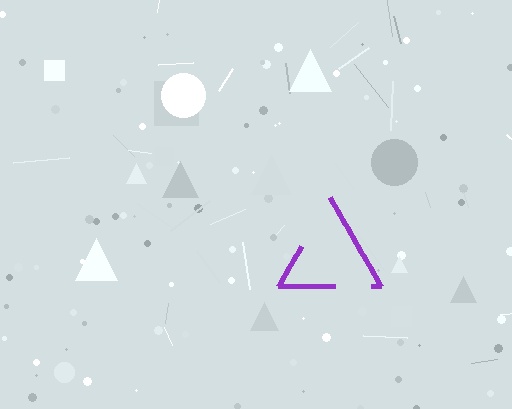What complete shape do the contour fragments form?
The contour fragments form a triangle.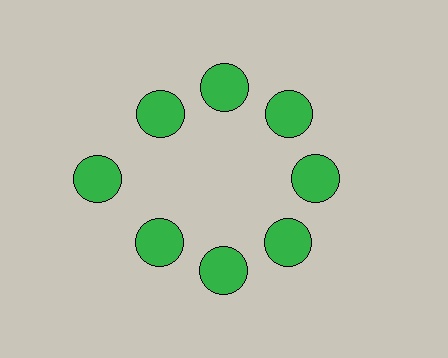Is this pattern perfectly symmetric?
No. The 8 green circles are arranged in a ring, but one element near the 9 o'clock position is pushed outward from the center, breaking the 8-fold rotational symmetry.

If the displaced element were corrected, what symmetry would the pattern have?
It would have 8-fold rotational symmetry — the pattern would map onto itself every 45 degrees.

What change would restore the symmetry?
The symmetry would be restored by moving it inward, back onto the ring so that all 8 circles sit at equal angles and equal distance from the center.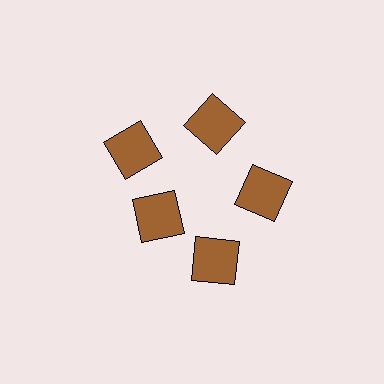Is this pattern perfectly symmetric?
No. The 5 brown squares are arranged in a ring, but one element near the 8 o'clock position is pulled inward toward the center, breaking the 5-fold rotational symmetry.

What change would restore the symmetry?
The symmetry would be restored by moving it outward, back onto the ring so that all 5 squares sit at equal angles and equal distance from the center.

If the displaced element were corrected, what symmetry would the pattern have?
It would have 5-fold rotational symmetry — the pattern would map onto itself every 72 degrees.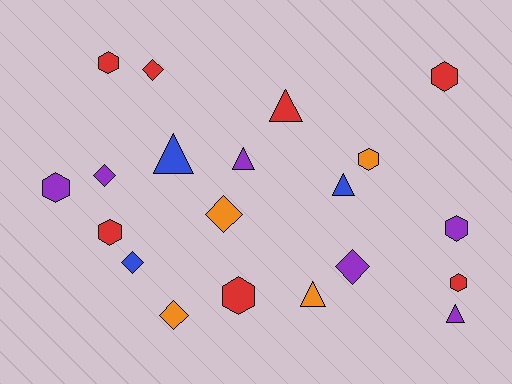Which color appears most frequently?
Red, with 7 objects.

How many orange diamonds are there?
There are 2 orange diamonds.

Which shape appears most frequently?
Hexagon, with 8 objects.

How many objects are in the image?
There are 20 objects.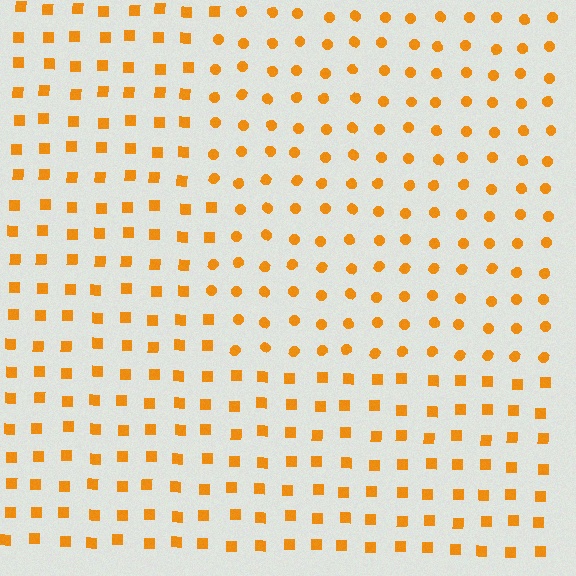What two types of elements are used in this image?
The image uses circles inside the rectangle region and squares outside it.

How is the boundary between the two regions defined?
The boundary is defined by a change in element shape: circles inside vs. squares outside. All elements share the same color and spacing.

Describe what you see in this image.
The image is filled with small orange elements arranged in a uniform grid. A rectangle-shaped region contains circles, while the surrounding area contains squares. The boundary is defined purely by the change in element shape.